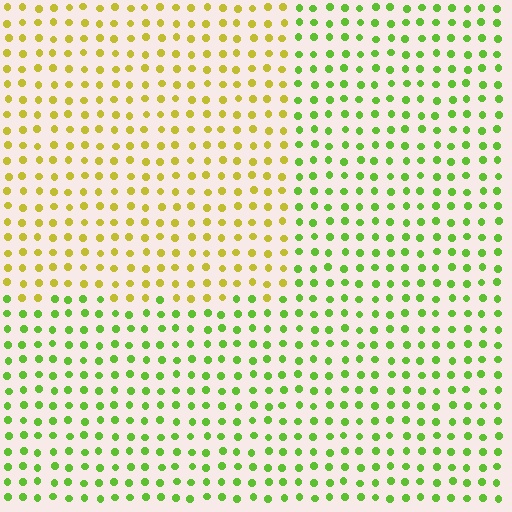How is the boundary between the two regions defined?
The boundary is defined purely by a slight shift in hue (about 43 degrees). Spacing, size, and orientation are identical on both sides.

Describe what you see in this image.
The image is filled with small lime elements in a uniform arrangement. A rectangle-shaped region is visible where the elements are tinted to a slightly different hue, forming a subtle color boundary.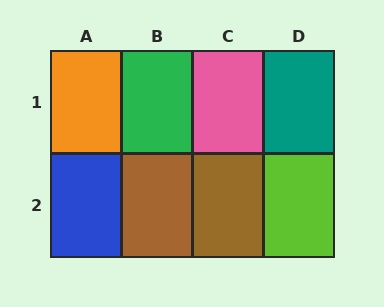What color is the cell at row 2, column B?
Brown.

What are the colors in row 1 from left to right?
Orange, green, pink, teal.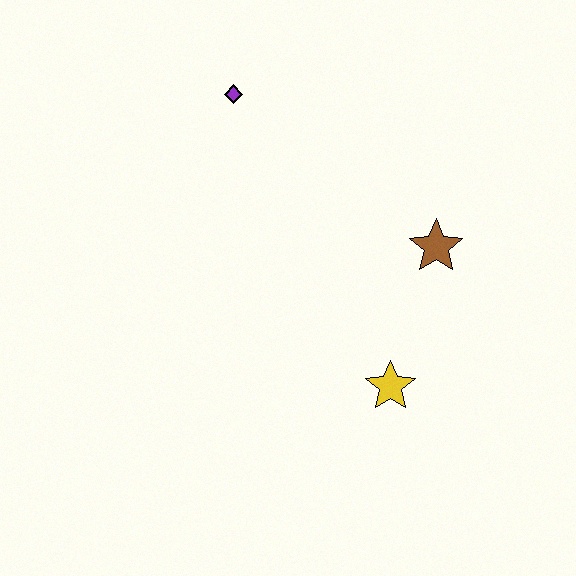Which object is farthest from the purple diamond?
The yellow star is farthest from the purple diamond.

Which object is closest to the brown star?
The yellow star is closest to the brown star.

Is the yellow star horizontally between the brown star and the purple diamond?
Yes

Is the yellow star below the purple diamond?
Yes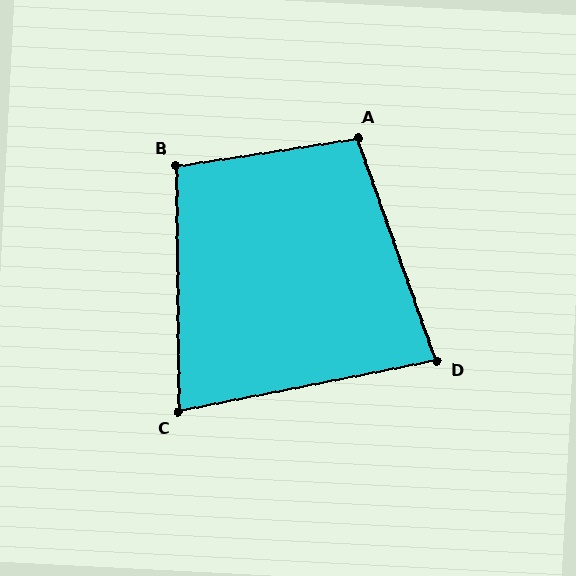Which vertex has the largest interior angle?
A, at approximately 101 degrees.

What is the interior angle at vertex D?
Approximately 82 degrees (acute).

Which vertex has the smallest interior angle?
C, at approximately 79 degrees.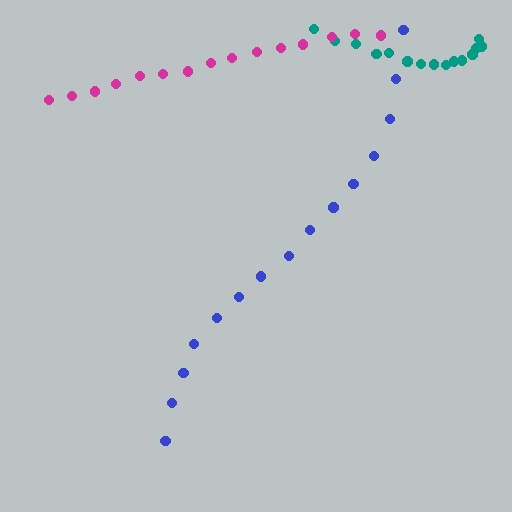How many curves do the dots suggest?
There are 3 distinct paths.